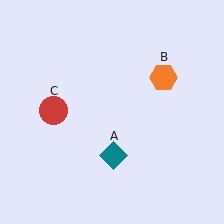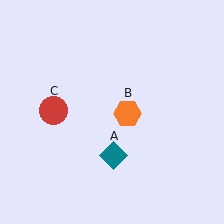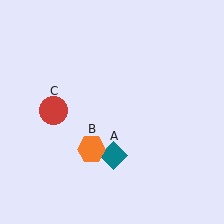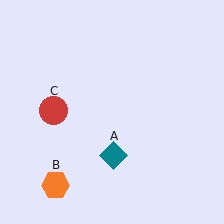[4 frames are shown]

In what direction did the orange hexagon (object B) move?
The orange hexagon (object B) moved down and to the left.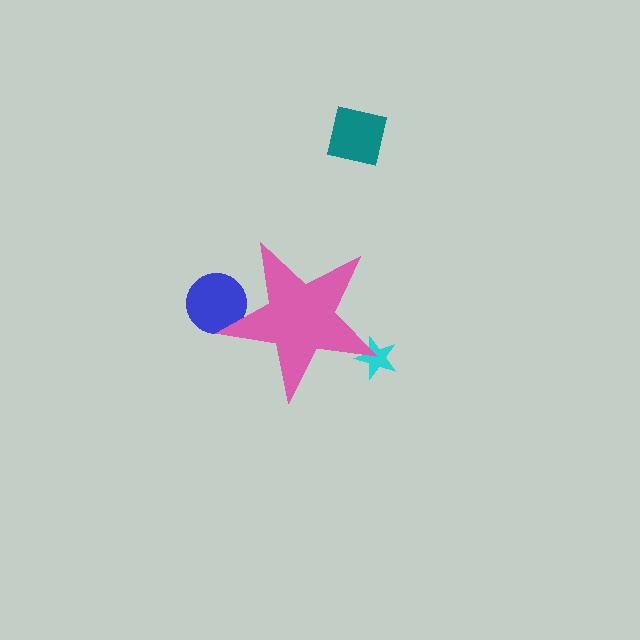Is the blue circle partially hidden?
Yes, the blue circle is partially hidden behind the pink star.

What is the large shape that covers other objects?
A pink star.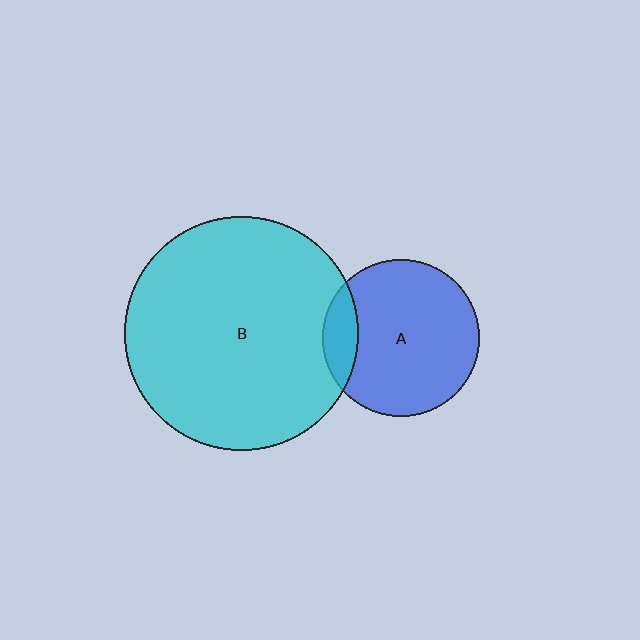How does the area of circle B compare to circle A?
Approximately 2.2 times.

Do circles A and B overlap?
Yes.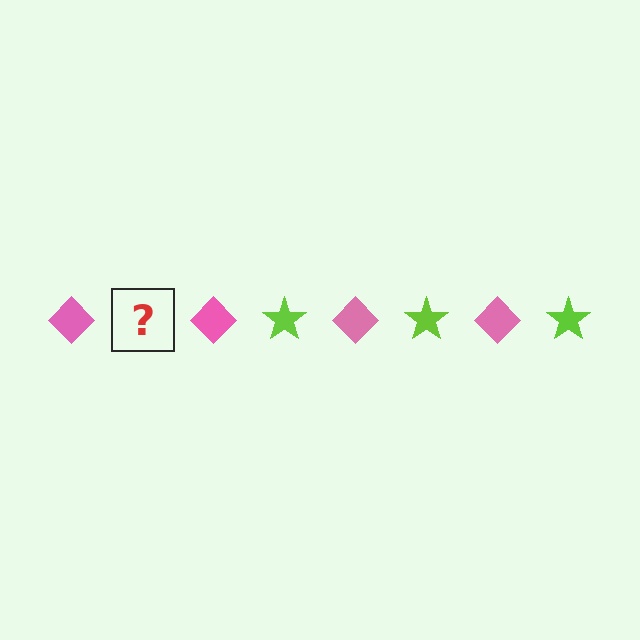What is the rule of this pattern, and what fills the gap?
The rule is that the pattern alternates between pink diamond and lime star. The gap should be filled with a lime star.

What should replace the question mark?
The question mark should be replaced with a lime star.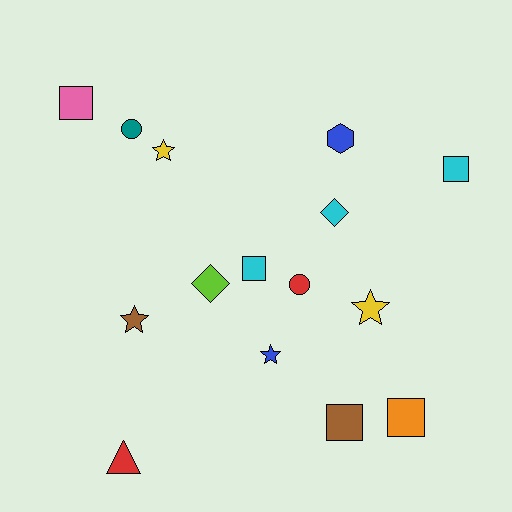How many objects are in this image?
There are 15 objects.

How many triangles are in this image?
There is 1 triangle.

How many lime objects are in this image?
There is 1 lime object.